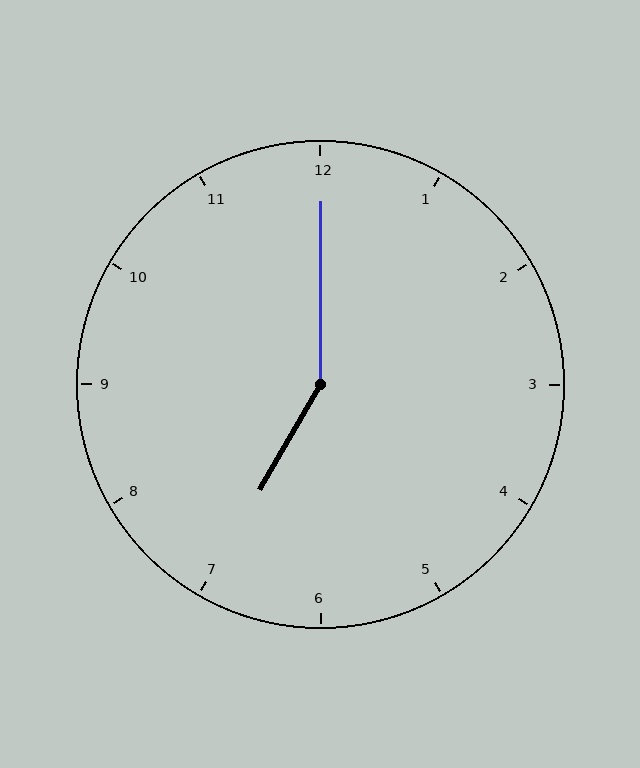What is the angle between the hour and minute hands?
Approximately 150 degrees.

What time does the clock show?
7:00.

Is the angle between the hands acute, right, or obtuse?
It is obtuse.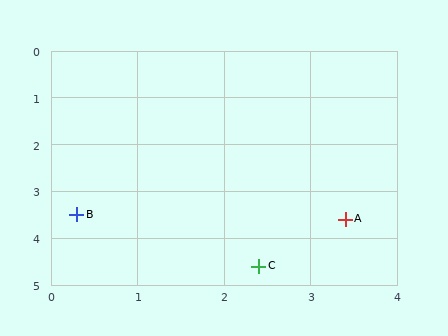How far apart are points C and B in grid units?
Points C and B are about 2.4 grid units apart.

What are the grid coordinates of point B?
Point B is at approximately (0.3, 3.5).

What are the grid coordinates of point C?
Point C is at approximately (2.4, 4.6).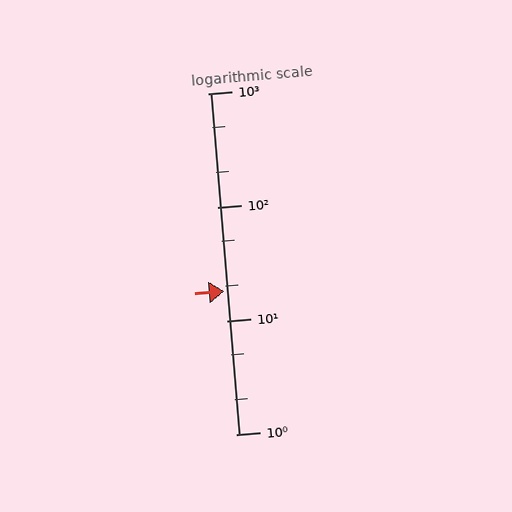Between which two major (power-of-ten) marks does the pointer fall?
The pointer is between 10 and 100.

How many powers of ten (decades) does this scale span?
The scale spans 3 decades, from 1 to 1000.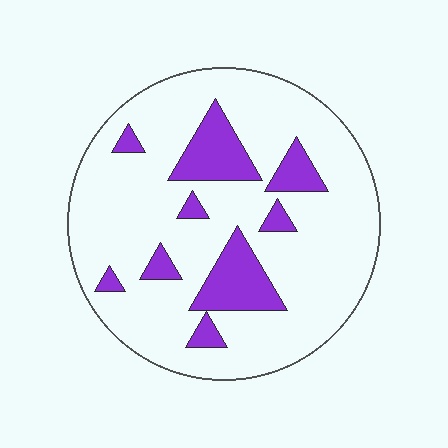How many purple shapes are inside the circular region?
9.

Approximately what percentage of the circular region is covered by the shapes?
Approximately 20%.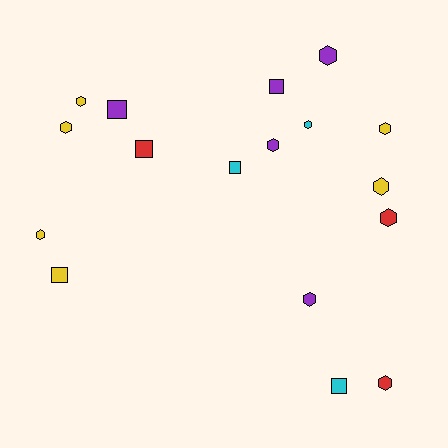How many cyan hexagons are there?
There is 1 cyan hexagon.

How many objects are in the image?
There are 17 objects.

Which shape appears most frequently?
Hexagon, with 11 objects.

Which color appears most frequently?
Yellow, with 6 objects.